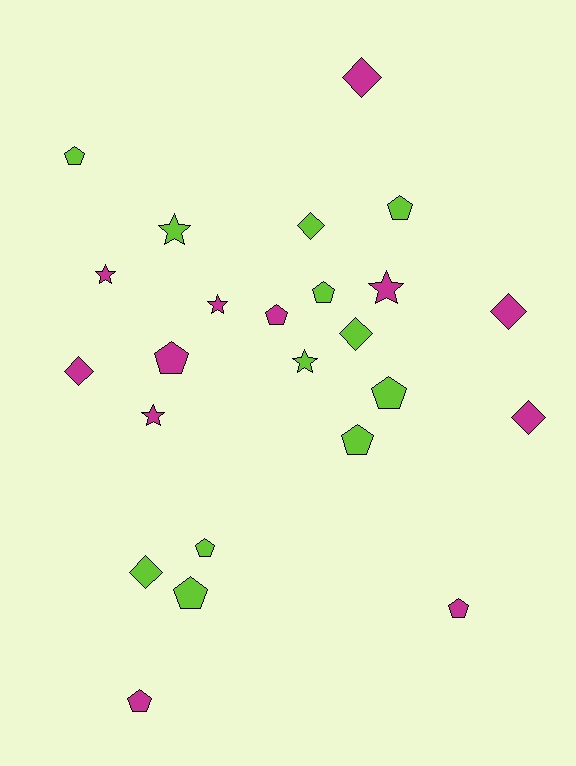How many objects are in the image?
There are 24 objects.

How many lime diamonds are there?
There are 3 lime diamonds.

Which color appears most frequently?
Lime, with 12 objects.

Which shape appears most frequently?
Pentagon, with 11 objects.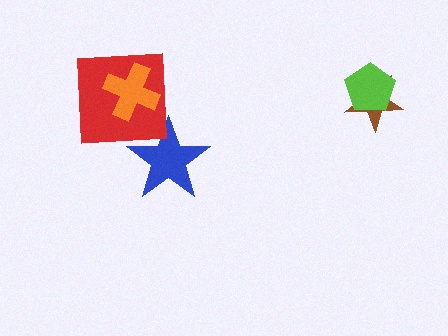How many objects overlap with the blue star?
1 object overlaps with the blue star.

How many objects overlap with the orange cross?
1 object overlaps with the orange cross.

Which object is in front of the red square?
The orange cross is in front of the red square.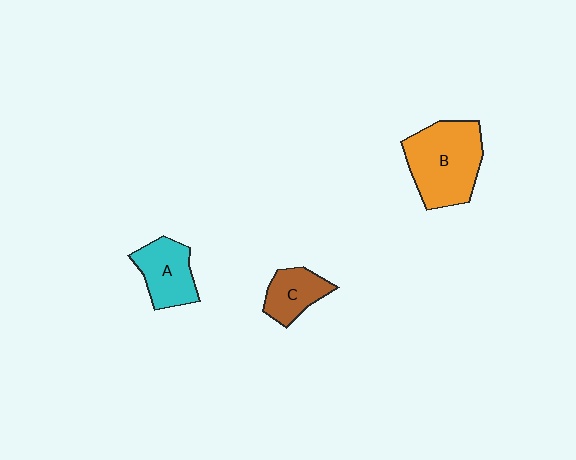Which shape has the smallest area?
Shape C (brown).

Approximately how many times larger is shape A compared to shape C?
Approximately 1.3 times.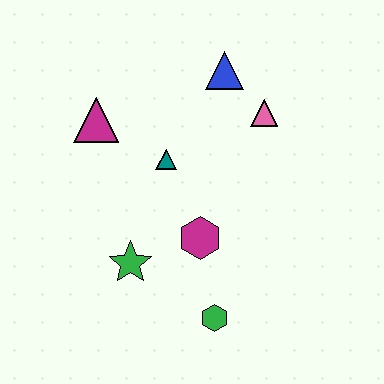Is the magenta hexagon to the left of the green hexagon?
Yes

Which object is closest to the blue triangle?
The pink triangle is closest to the blue triangle.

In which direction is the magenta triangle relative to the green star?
The magenta triangle is above the green star.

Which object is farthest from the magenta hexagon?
The blue triangle is farthest from the magenta hexagon.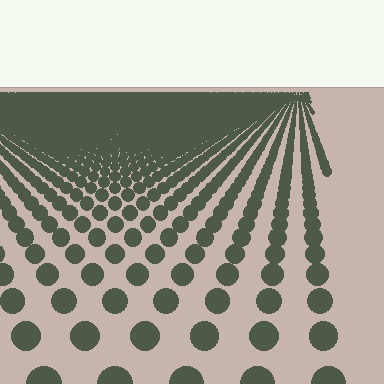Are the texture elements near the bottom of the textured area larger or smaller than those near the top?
Larger. Near the bottom, elements are closer to the viewer and appear at a bigger on-screen size.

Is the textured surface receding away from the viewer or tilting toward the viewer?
The surface is receding away from the viewer. Texture elements get smaller and denser toward the top.